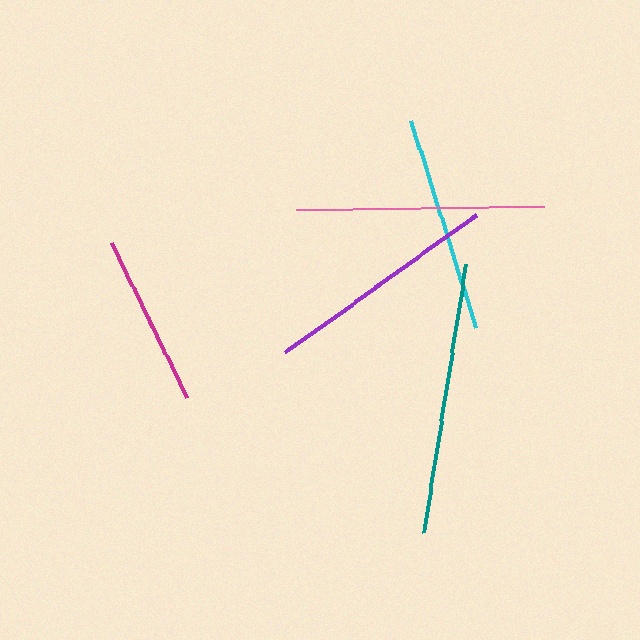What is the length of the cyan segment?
The cyan segment is approximately 217 pixels long.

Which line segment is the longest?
The teal line is the longest at approximately 272 pixels.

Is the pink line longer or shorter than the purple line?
The pink line is longer than the purple line.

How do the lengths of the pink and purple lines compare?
The pink and purple lines are approximately the same length.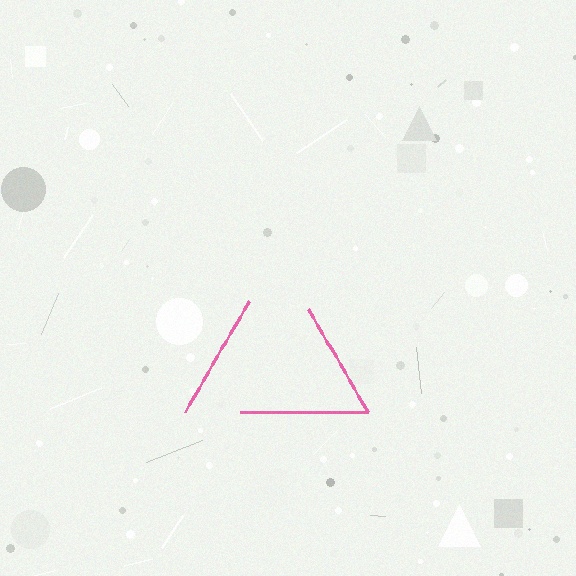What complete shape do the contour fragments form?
The contour fragments form a triangle.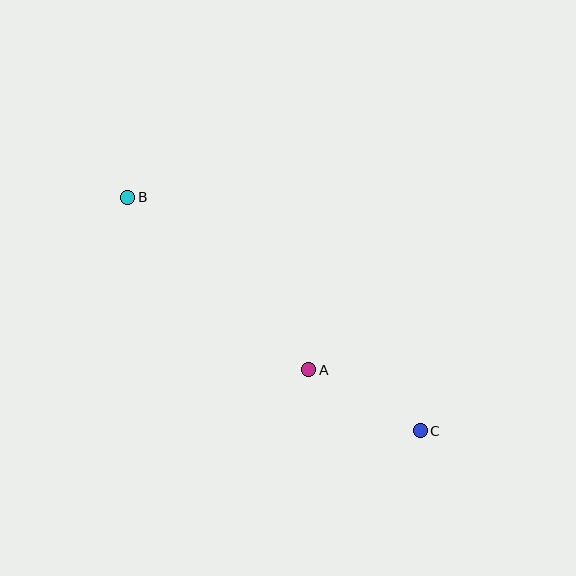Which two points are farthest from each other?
Points B and C are farthest from each other.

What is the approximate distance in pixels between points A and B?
The distance between A and B is approximately 250 pixels.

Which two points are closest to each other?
Points A and C are closest to each other.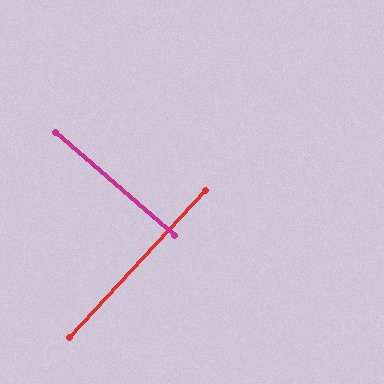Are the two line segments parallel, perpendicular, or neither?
Perpendicular — they meet at approximately 88°.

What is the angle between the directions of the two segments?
Approximately 88 degrees.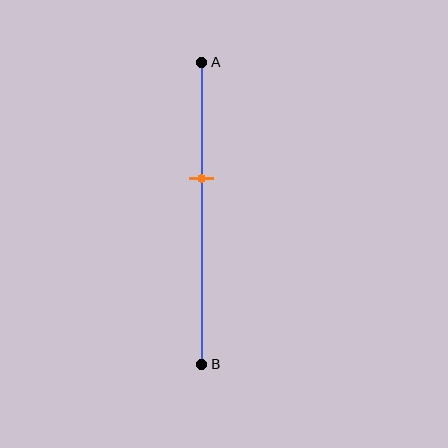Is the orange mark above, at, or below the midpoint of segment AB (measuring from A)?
The orange mark is above the midpoint of segment AB.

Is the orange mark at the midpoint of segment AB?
No, the mark is at about 40% from A, not at the 50% midpoint.